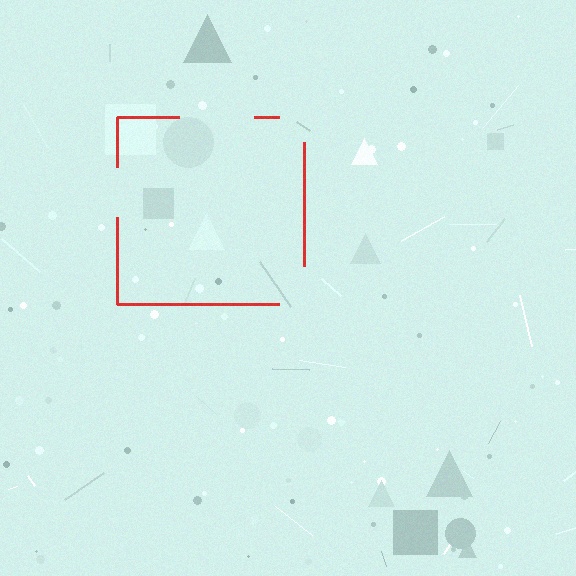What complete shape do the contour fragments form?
The contour fragments form a square.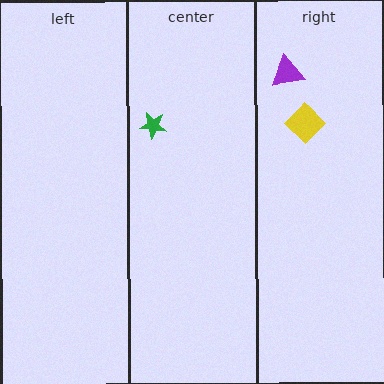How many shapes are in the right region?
2.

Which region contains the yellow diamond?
The right region.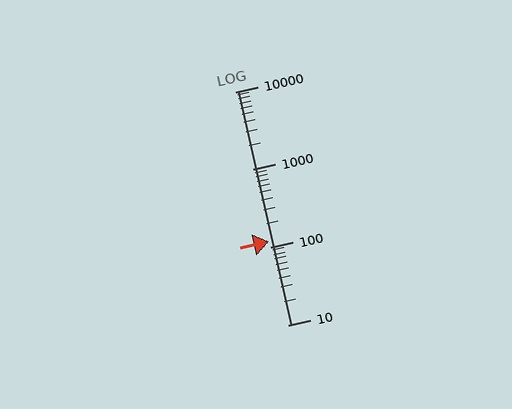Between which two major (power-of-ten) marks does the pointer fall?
The pointer is between 100 and 1000.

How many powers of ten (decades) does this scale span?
The scale spans 3 decades, from 10 to 10000.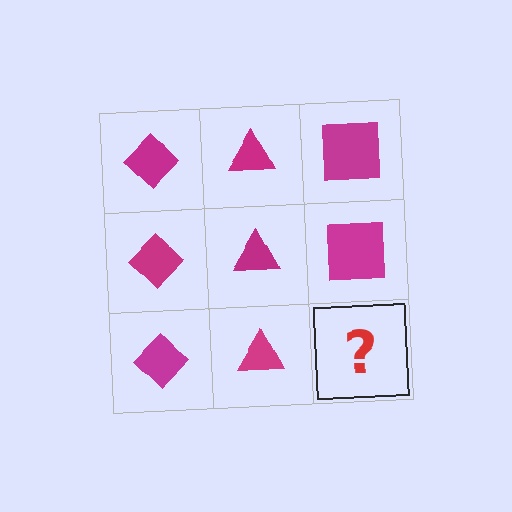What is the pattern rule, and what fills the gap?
The rule is that each column has a consistent shape. The gap should be filled with a magenta square.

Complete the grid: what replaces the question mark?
The question mark should be replaced with a magenta square.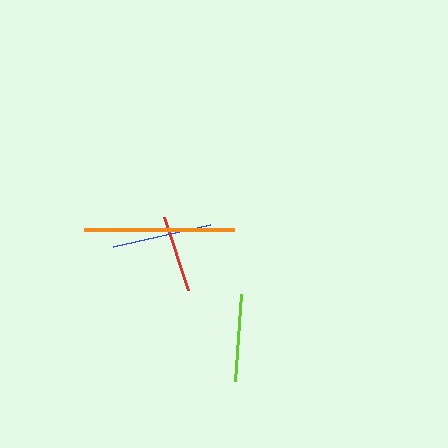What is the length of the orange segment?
The orange segment is approximately 150 pixels long.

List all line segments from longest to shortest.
From longest to shortest: orange, blue, lime, red.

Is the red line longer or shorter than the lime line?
The lime line is longer than the red line.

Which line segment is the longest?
The orange line is the longest at approximately 150 pixels.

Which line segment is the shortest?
The red line is the shortest at approximately 77 pixels.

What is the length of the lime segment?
The lime segment is approximately 87 pixels long.